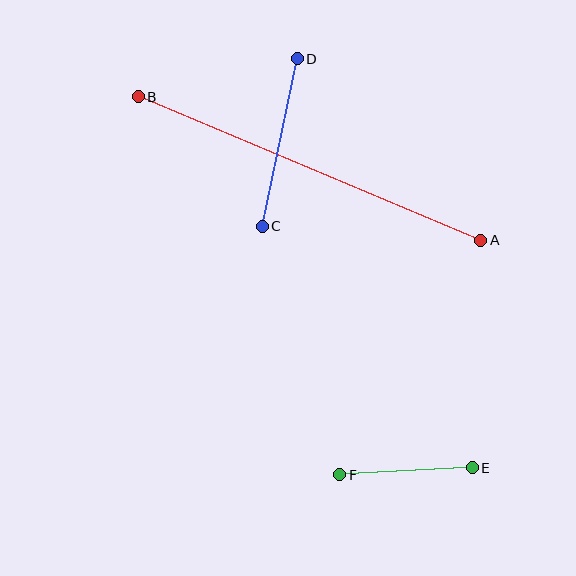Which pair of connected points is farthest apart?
Points A and B are farthest apart.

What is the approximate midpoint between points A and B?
The midpoint is at approximately (310, 168) pixels.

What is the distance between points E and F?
The distance is approximately 133 pixels.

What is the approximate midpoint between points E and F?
The midpoint is at approximately (406, 471) pixels.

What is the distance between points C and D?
The distance is approximately 171 pixels.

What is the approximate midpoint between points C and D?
The midpoint is at approximately (280, 142) pixels.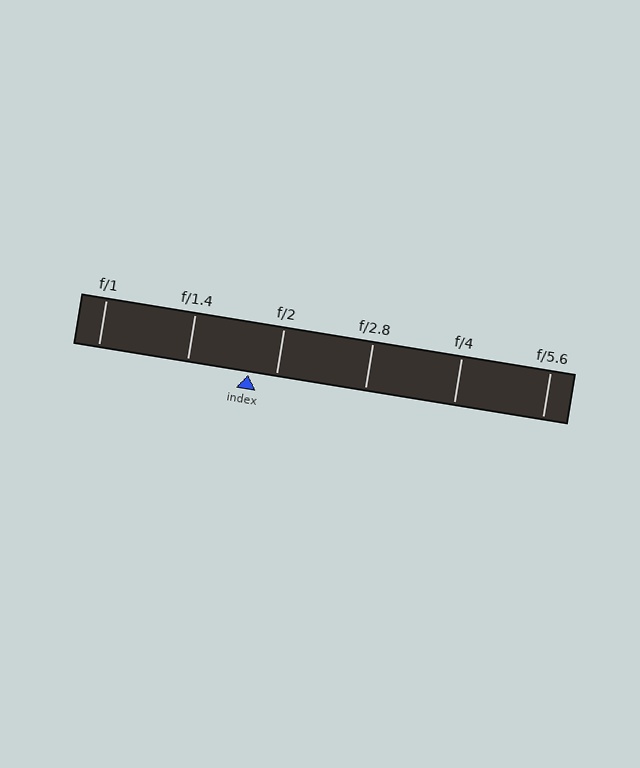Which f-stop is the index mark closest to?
The index mark is closest to f/2.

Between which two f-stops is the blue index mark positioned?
The index mark is between f/1.4 and f/2.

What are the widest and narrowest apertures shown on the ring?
The widest aperture shown is f/1 and the narrowest is f/5.6.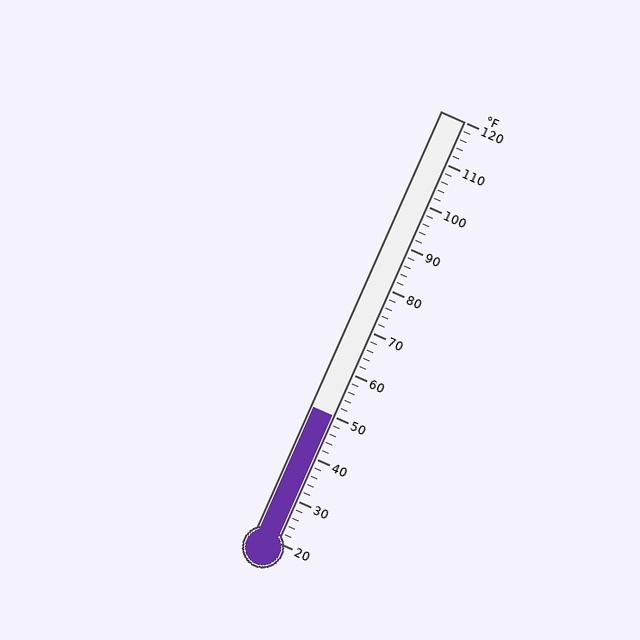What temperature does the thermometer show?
The thermometer shows approximately 50°F.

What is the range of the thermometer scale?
The thermometer scale ranges from 20°F to 120°F.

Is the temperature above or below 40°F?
The temperature is above 40°F.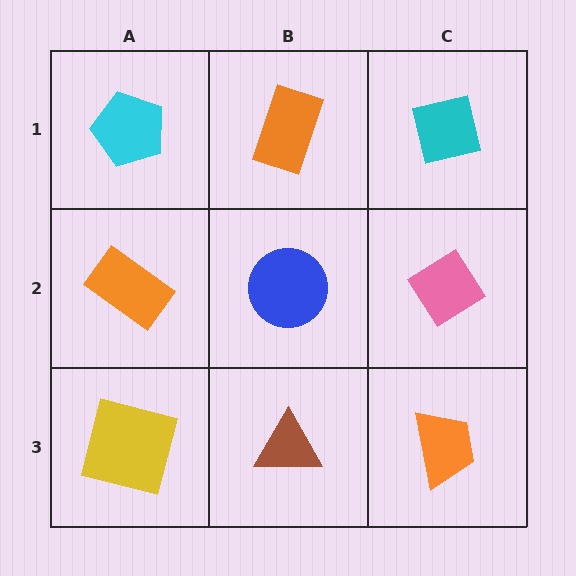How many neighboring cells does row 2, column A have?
3.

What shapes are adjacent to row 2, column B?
An orange rectangle (row 1, column B), a brown triangle (row 3, column B), an orange rectangle (row 2, column A), a pink diamond (row 2, column C).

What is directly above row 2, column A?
A cyan pentagon.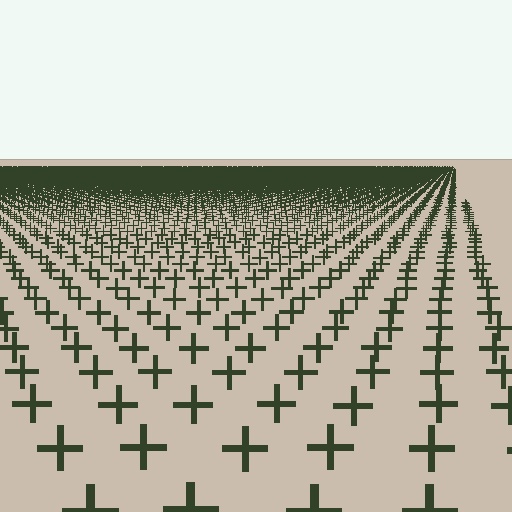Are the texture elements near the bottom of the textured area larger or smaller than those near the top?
Larger. Near the bottom, elements are closer to the viewer and appear at a bigger on-screen size.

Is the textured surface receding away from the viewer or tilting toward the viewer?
The surface is receding away from the viewer. Texture elements get smaller and denser toward the top.